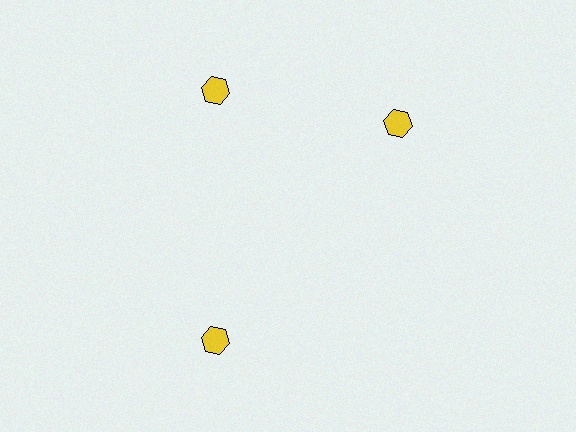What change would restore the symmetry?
The symmetry would be restored by rotating it back into even spacing with its neighbors so that all 3 hexagons sit at equal angles and equal distance from the center.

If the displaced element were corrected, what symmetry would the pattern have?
It would have 3-fold rotational symmetry — the pattern would map onto itself every 120 degrees.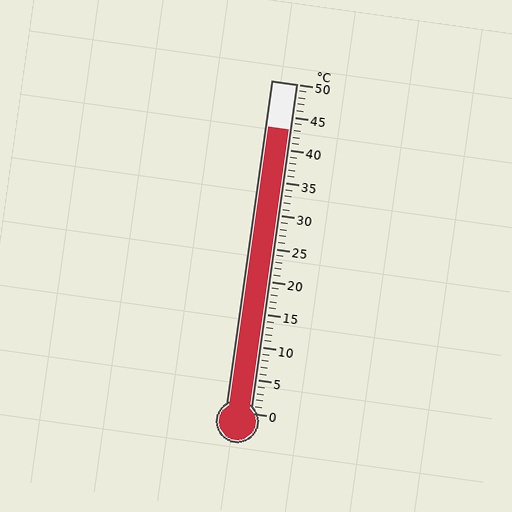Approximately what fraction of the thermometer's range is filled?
The thermometer is filled to approximately 85% of its range.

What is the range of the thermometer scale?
The thermometer scale ranges from 0°C to 50°C.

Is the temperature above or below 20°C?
The temperature is above 20°C.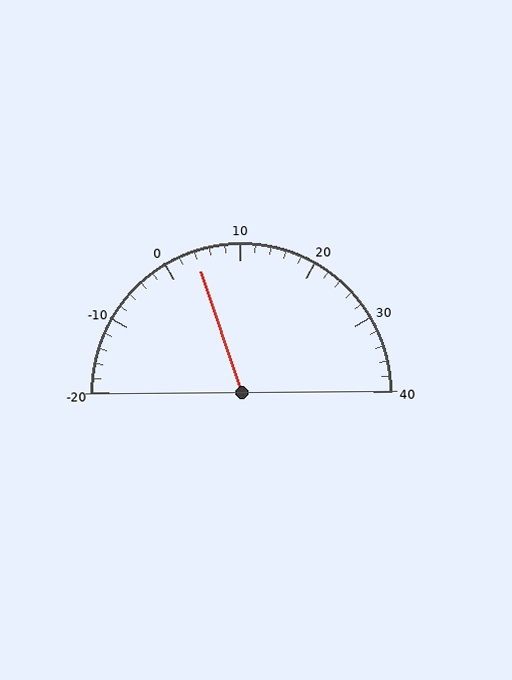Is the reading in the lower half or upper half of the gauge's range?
The reading is in the lower half of the range (-20 to 40).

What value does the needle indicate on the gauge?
The needle indicates approximately 4.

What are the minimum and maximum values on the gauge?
The gauge ranges from -20 to 40.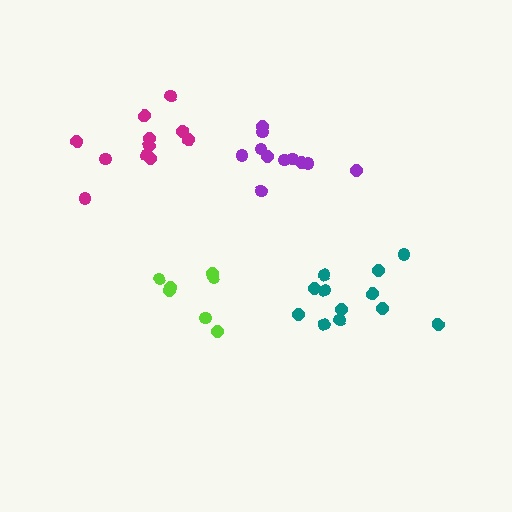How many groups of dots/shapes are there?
There are 4 groups.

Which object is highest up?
The magenta cluster is topmost.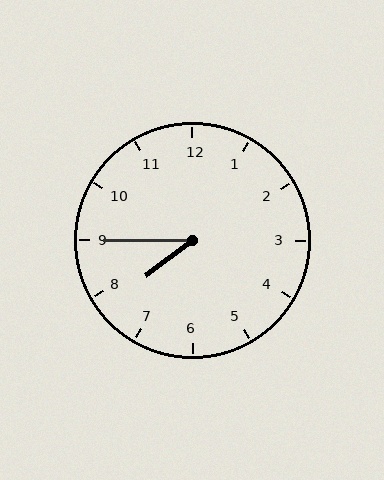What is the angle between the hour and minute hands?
Approximately 38 degrees.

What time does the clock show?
7:45.